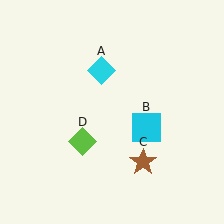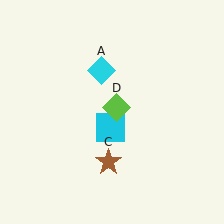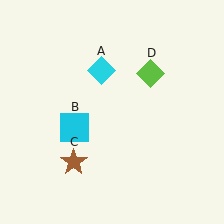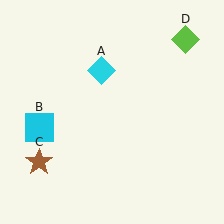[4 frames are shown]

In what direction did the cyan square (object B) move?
The cyan square (object B) moved left.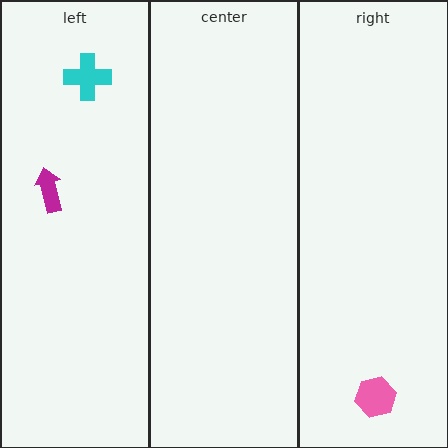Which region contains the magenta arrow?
The left region.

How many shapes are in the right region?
1.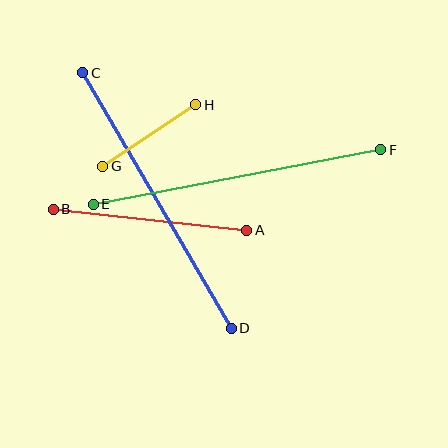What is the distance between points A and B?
The distance is approximately 194 pixels.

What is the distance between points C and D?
The distance is approximately 295 pixels.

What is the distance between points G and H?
The distance is approximately 112 pixels.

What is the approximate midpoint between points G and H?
The midpoint is at approximately (149, 135) pixels.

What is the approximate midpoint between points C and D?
The midpoint is at approximately (157, 200) pixels.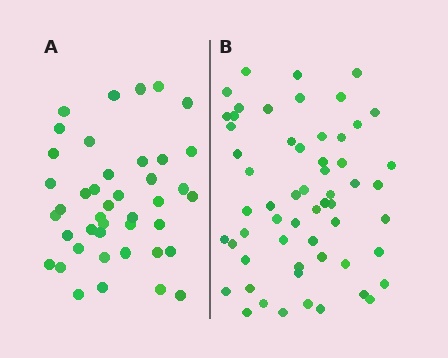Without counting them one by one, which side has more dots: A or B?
Region B (the right region) has more dots.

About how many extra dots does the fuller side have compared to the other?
Region B has approximately 15 more dots than region A.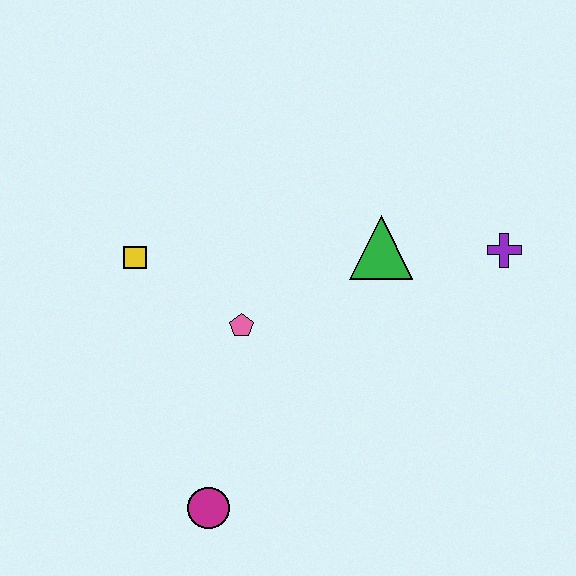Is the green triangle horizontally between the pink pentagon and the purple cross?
Yes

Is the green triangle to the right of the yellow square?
Yes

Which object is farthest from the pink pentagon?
The purple cross is farthest from the pink pentagon.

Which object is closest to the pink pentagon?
The yellow square is closest to the pink pentagon.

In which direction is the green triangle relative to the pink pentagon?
The green triangle is to the right of the pink pentagon.